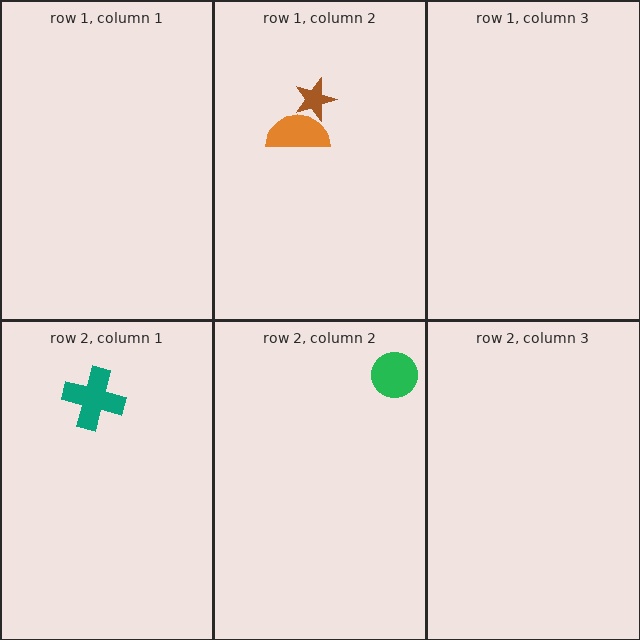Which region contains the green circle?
The row 2, column 2 region.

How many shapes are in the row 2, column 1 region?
1.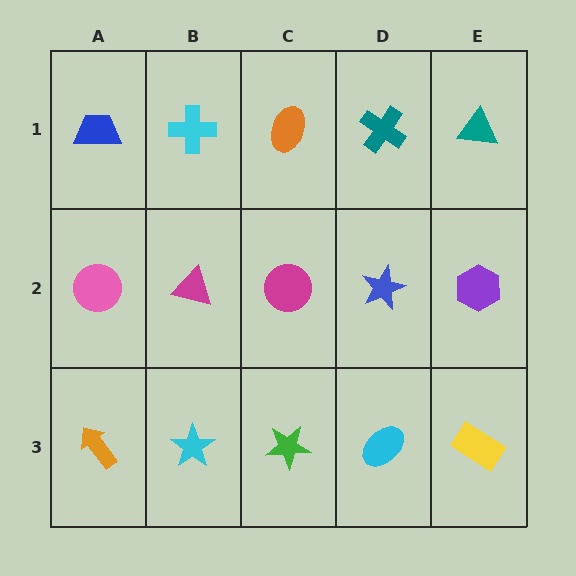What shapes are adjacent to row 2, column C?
An orange ellipse (row 1, column C), a green star (row 3, column C), a magenta triangle (row 2, column B), a blue star (row 2, column D).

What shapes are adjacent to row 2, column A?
A blue trapezoid (row 1, column A), an orange arrow (row 3, column A), a magenta triangle (row 2, column B).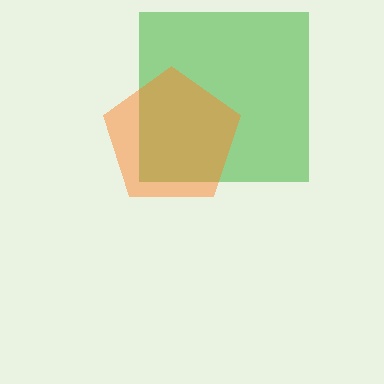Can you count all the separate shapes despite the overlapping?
Yes, there are 2 separate shapes.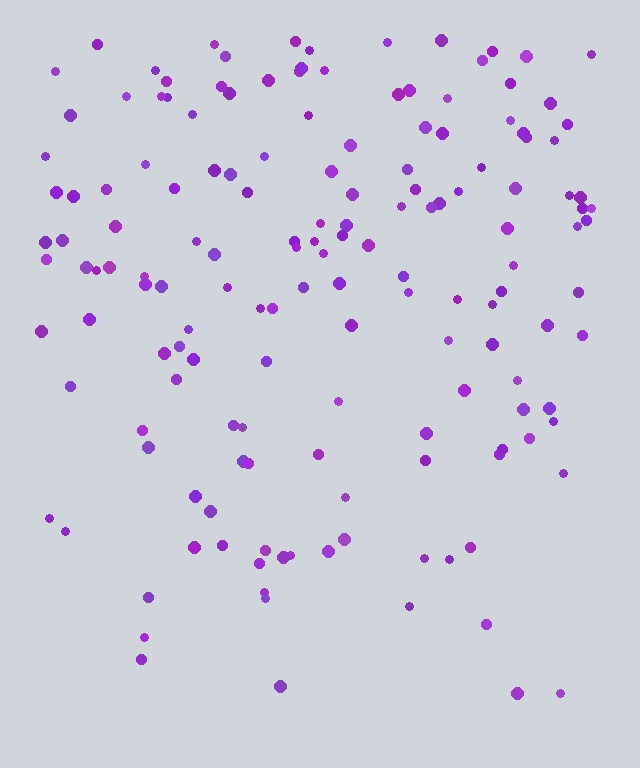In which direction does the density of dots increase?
From bottom to top, with the top side densest.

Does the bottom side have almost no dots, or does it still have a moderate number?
Still a moderate number, just noticeably fewer than the top.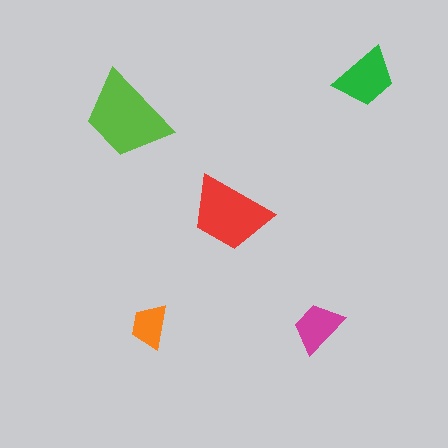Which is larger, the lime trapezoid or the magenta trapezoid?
The lime one.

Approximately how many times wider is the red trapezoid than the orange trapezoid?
About 2 times wider.